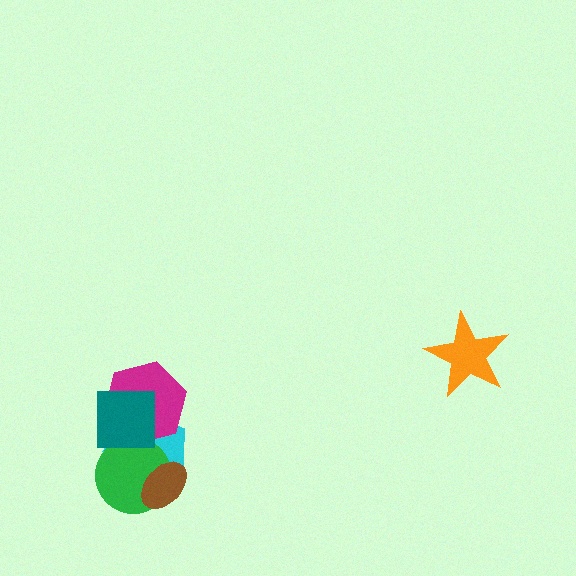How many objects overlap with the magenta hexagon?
2 objects overlap with the magenta hexagon.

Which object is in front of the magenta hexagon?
The teal square is in front of the magenta hexagon.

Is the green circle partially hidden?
Yes, it is partially covered by another shape.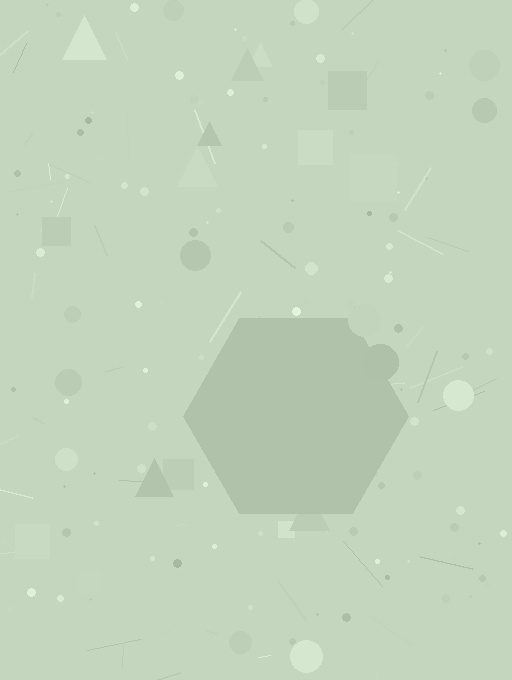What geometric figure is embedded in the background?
A hexagon is embedded in the background.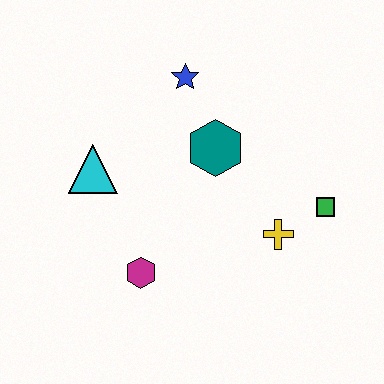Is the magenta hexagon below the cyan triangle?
Yes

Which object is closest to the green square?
The yellow cross is closest to the green square.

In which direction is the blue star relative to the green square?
The blue star is to the left of the green square.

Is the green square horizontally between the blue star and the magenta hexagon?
No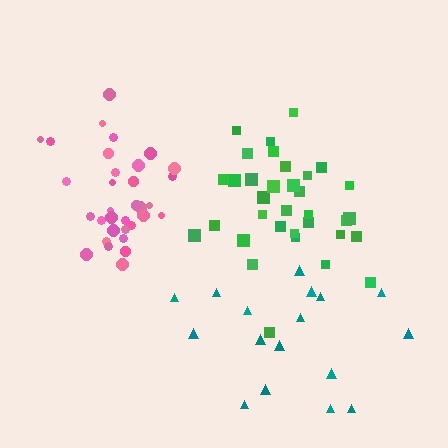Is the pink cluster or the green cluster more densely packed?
Pink.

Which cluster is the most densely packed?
Pink.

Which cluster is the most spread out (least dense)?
Teal.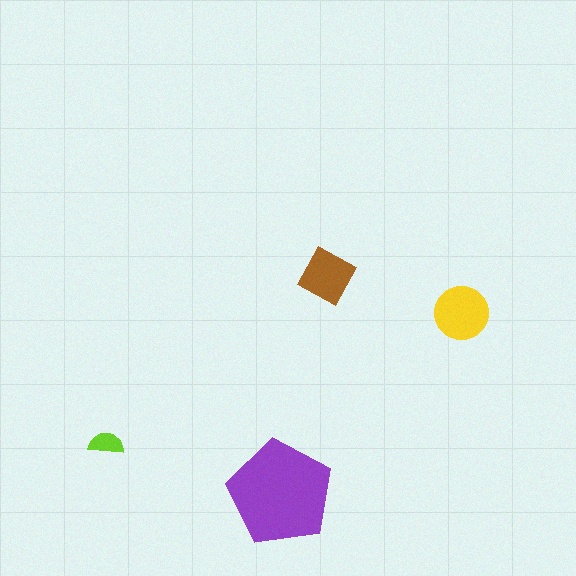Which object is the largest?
The purple pentagon.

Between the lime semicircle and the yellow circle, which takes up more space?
The yellow circle.